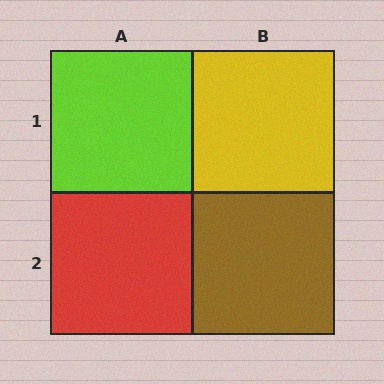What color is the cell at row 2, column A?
Red.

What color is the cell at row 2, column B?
Brown.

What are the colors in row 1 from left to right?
Lime, yellow.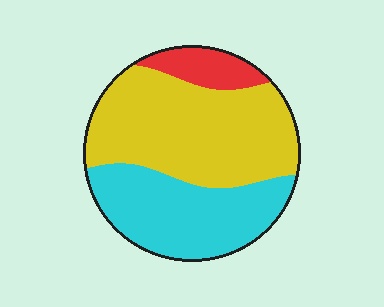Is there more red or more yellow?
Yellow.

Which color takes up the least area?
Red, at roughly 10%.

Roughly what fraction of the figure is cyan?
Cyan covers 37% of the figure.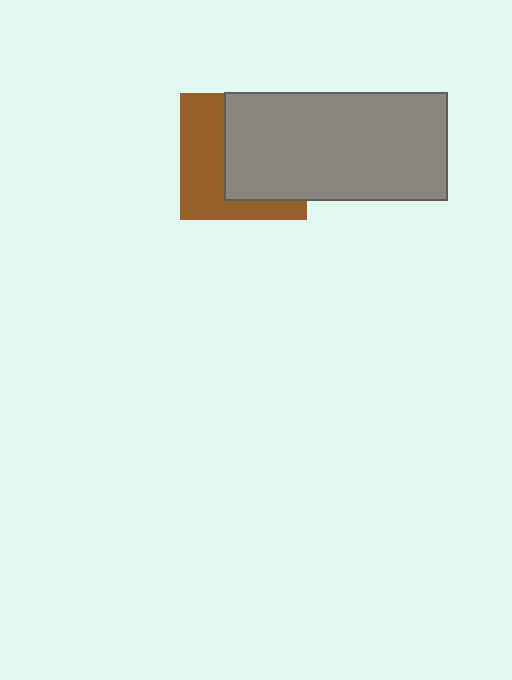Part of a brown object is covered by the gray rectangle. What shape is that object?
It is a square.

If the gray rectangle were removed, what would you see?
You would see the complete brown square.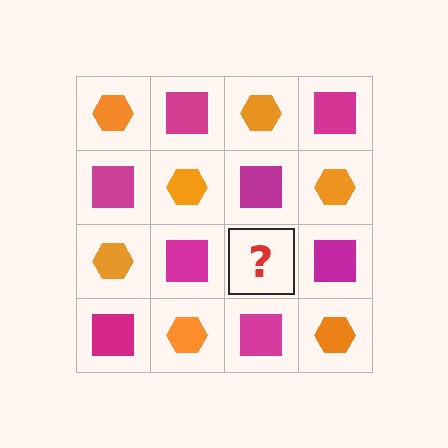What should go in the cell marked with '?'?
The missing cell should contain an orange hexagon.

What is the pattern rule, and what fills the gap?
The rule is that it alternates orange hexagon and magenta square in a checkerboard pattern. The gap should be filled with an orange hexagon.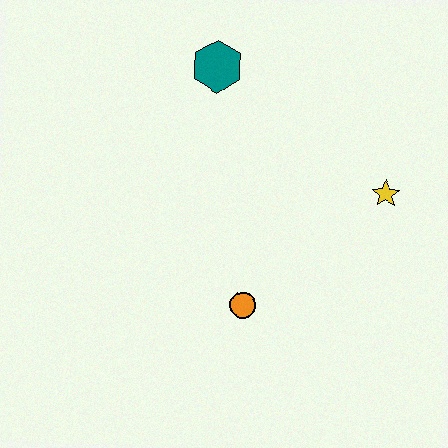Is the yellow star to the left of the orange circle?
No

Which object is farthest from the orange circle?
The teal hexagon is farthest from the orange circle.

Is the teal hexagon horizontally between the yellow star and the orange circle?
No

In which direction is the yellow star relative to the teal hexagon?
The yellow star is to the right of the teal hexagon.